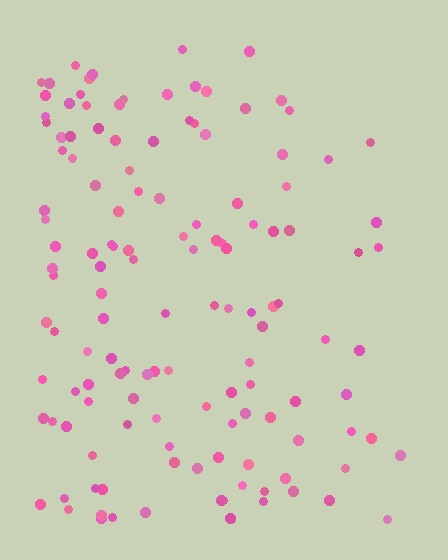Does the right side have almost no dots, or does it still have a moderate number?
Still a moderate number, just noticeably fewer than the left.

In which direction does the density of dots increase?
From right to left, with the left side densest.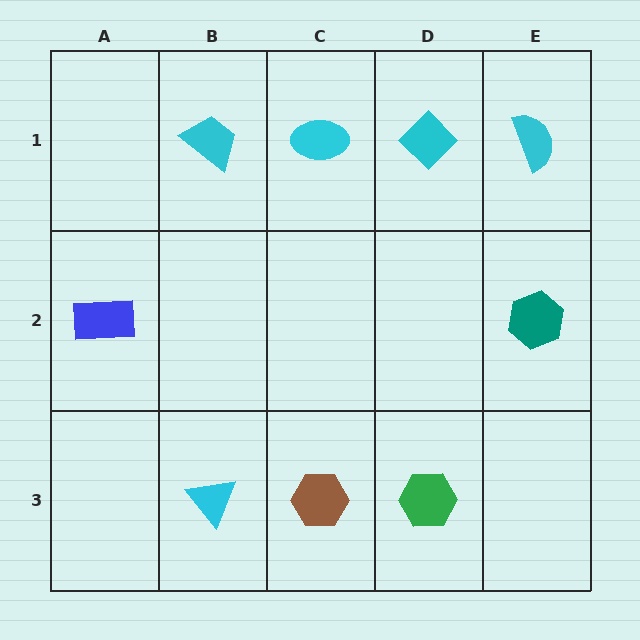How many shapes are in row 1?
4 shapes.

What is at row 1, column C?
A cyan ellipse.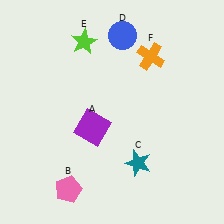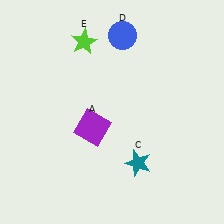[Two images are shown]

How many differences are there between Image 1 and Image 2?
There are 2 differences between the two images.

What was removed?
The pink pentagon (B), the orange cross (F) were removed in Image 2.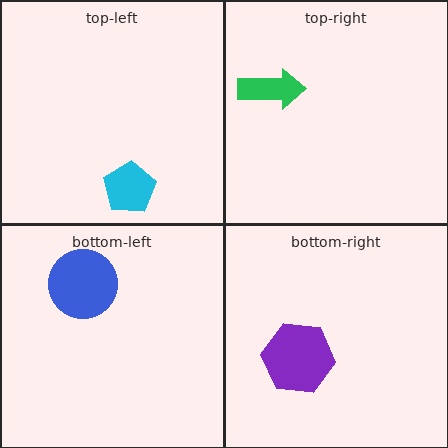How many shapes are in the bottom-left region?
1.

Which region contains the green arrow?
The top-right region.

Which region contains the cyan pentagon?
The top-left region.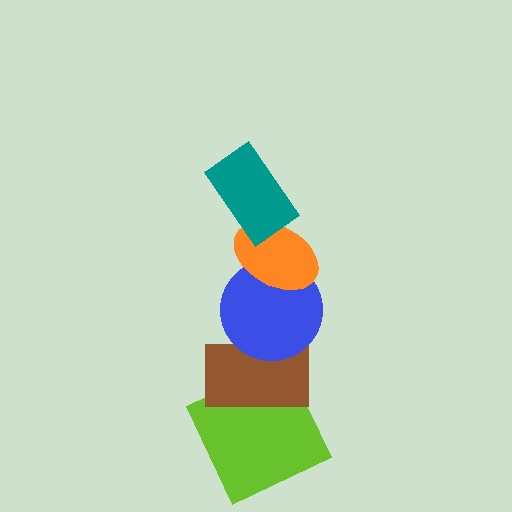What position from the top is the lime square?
The lime square is 5th from the top.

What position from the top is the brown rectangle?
The brown rectangle is 4th from the top.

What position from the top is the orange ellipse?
The orange ellipse is 2nd from the top.